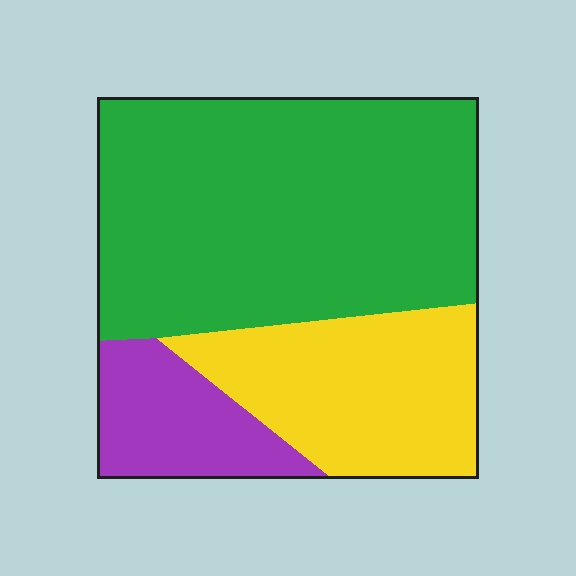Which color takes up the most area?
Green, at roughly 60%.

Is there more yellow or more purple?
Yellow.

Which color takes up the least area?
Purple, at roughly 15%.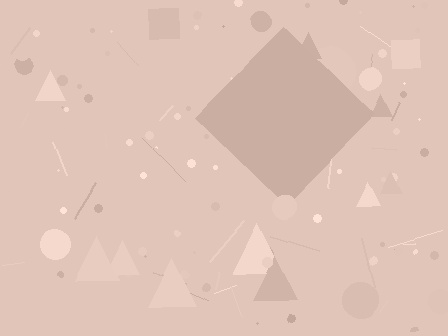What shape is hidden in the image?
A diamond is hidden in the image.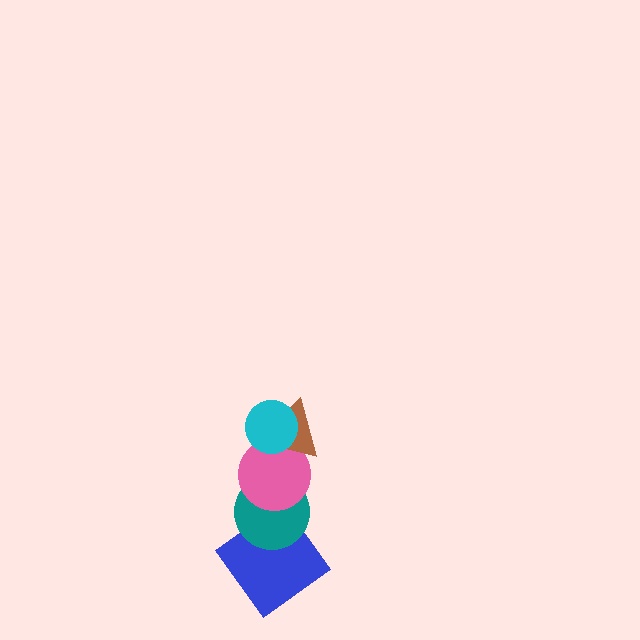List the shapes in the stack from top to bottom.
From top to bottom: the cyan circle, the brown triangle, the pink circle, the teal circle, the blue diamond.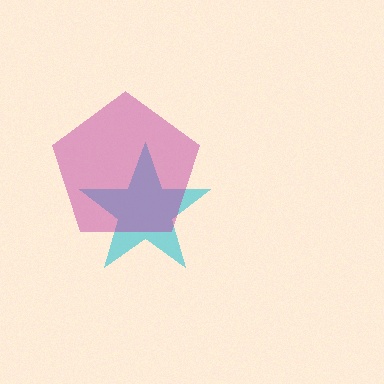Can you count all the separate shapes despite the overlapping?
Yes, there are 2 separate shapes.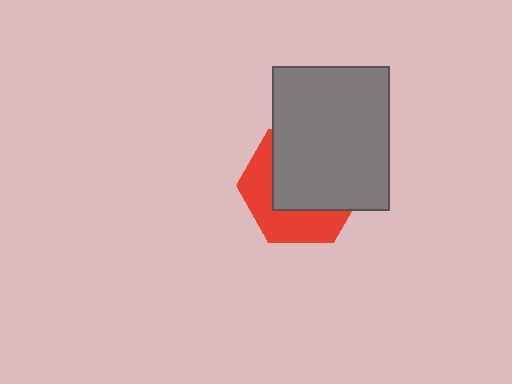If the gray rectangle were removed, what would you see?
You would see the complete red hexagon.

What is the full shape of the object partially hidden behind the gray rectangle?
The partially hidden object is a red hexagon.